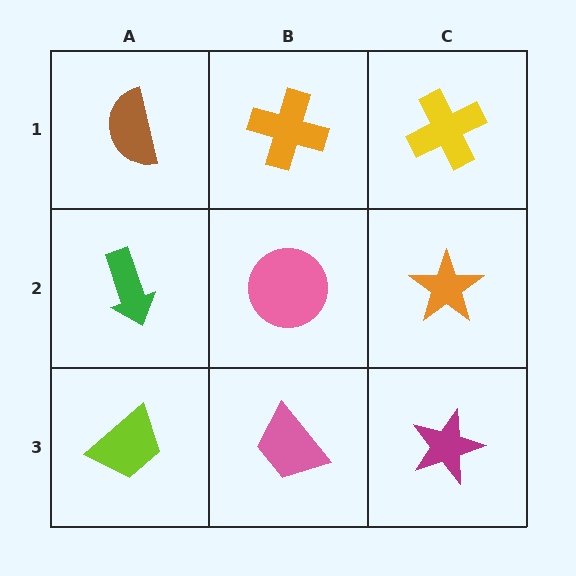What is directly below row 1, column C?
An orange star.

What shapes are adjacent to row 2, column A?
A brown semicircle (row 1, column A), a lime trapezoid (row 3, column A), a pink circle (row 2, column B).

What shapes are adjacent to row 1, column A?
A green arrow (row 2, column A), an orange cross (row 1, column B).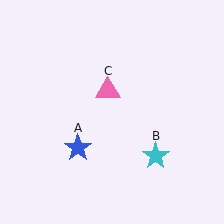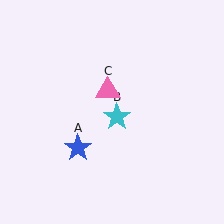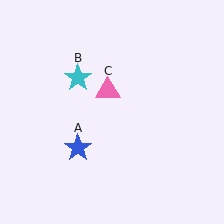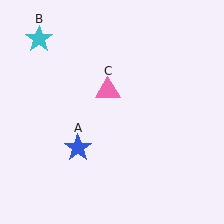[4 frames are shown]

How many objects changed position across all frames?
1 object changed position: cyan star (object B).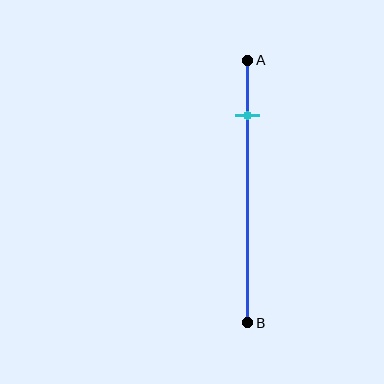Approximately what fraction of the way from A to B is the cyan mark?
The cyan mark is approximately 20% of the way from A to B.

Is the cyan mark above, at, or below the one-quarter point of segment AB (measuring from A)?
The cyan mark is above the one-quarter point of segment AB.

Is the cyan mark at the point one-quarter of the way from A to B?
No, the mark is at about 20% from A, not at the 25% one-quarter point.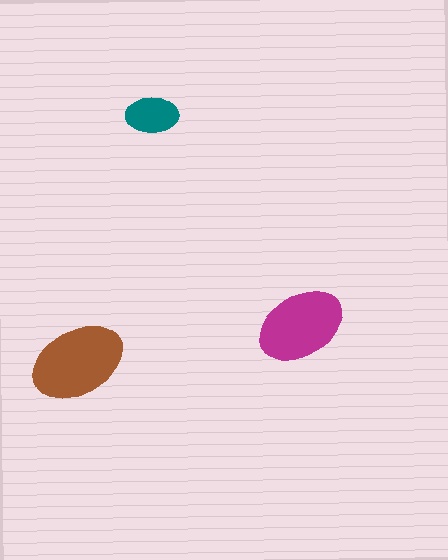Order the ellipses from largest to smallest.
the brown one, the magenta one, the teal one.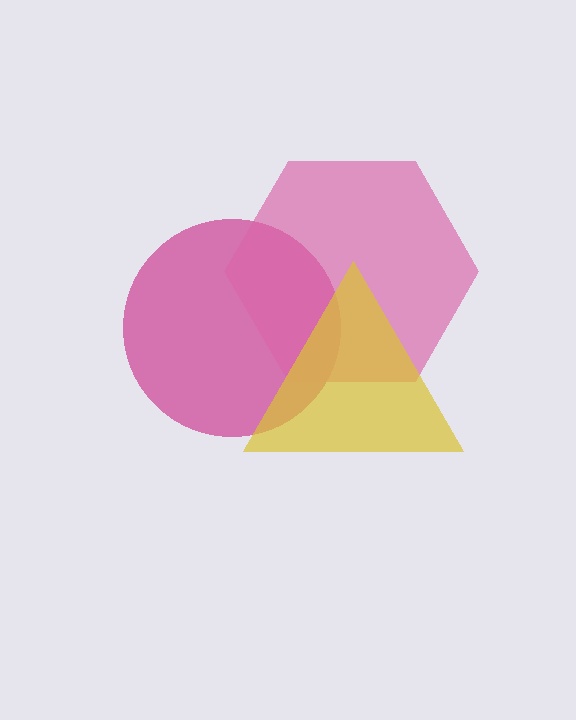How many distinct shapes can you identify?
There are 3 distinct shapes: a magenta circle, a pink hexagon, a yellow triangle.